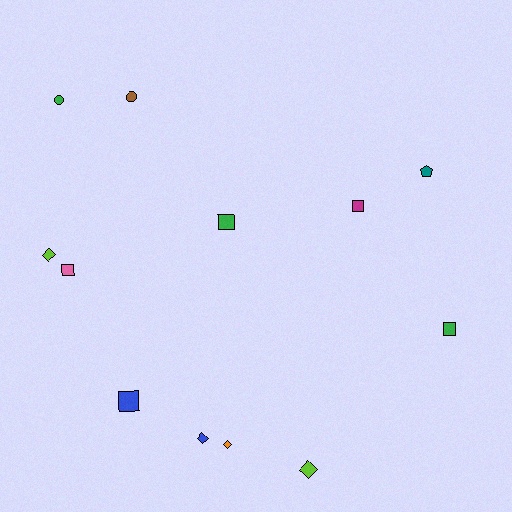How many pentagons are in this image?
There is 1 pentagon.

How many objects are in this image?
There are 12 objects.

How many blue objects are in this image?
There are 2 blue objects.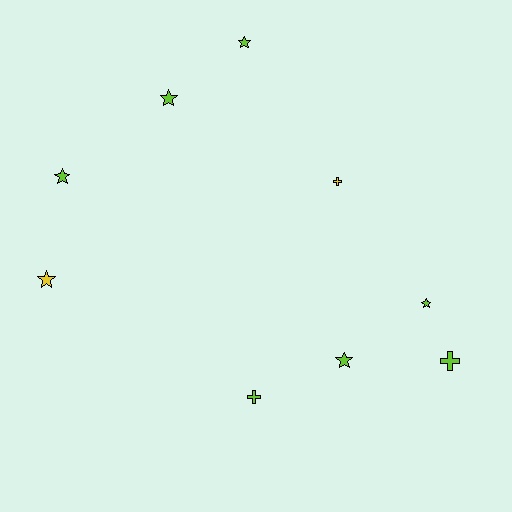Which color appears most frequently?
Lime, with 7 objects.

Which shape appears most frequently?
Star, with 6 objects.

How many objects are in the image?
There are 9 objects.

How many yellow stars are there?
There is 1 yellow star.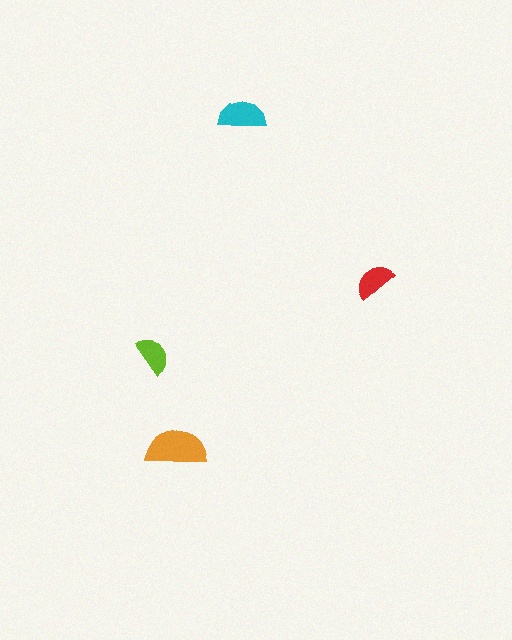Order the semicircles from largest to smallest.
the orange one, the cyan one, the red one, the lime one.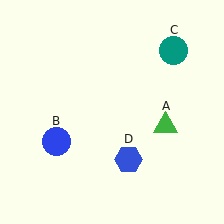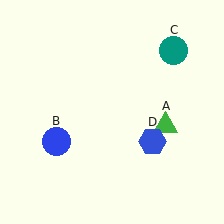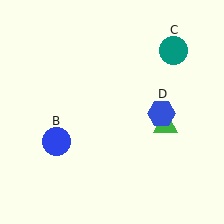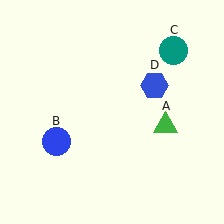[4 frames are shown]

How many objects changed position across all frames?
1 object changed position: blue hexagon (object D).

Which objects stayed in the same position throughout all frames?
Green triangle (object A) and blue circle (object B) and teal circle (object C) remained stationary.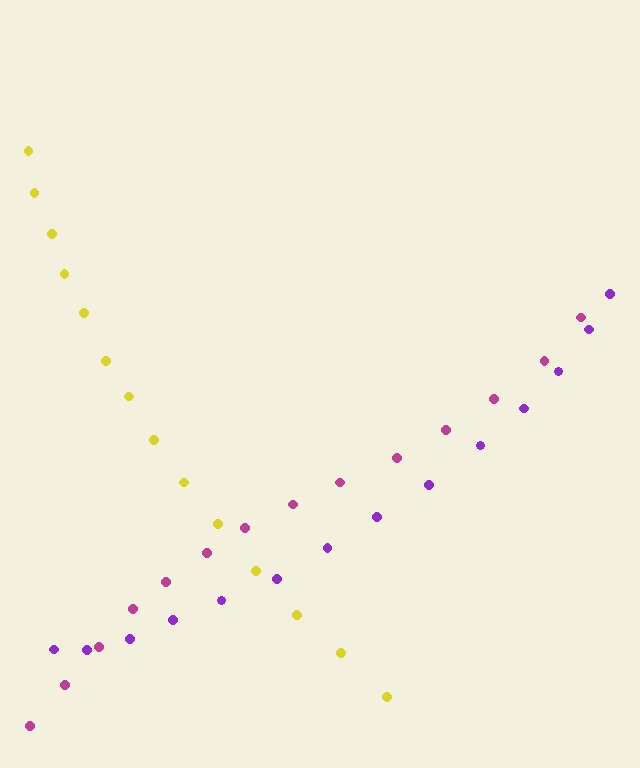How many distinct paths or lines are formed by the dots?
There are 3 distinct paths.